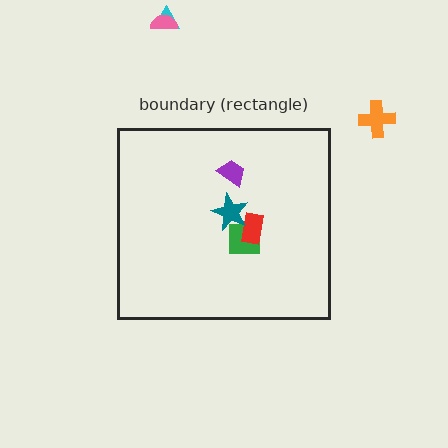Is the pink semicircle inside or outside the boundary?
Outside.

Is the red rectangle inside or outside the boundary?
Inside.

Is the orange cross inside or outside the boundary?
Outside.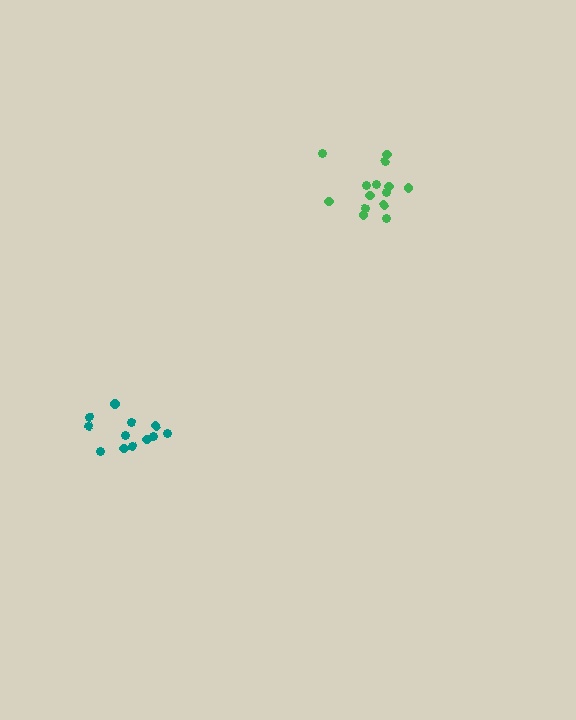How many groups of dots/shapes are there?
There are 2 groups.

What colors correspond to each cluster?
The clusters are colored: green, teal.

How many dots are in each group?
Group 1: 14 dots, Group 2: 12 dots (26 total).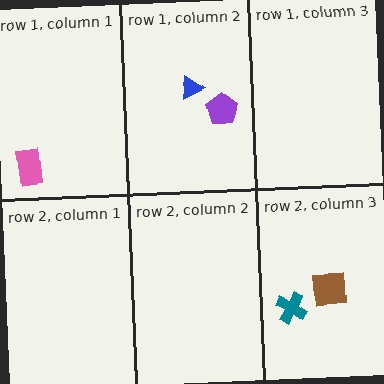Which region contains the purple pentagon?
The row 1, column 2 region.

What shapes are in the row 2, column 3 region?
The teal cross, the brown square.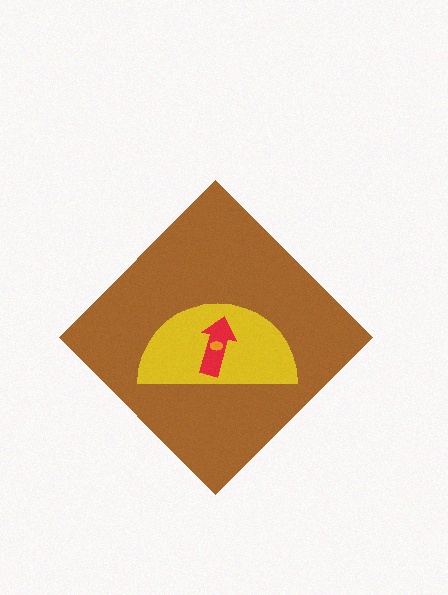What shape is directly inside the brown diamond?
The yellow semicircle.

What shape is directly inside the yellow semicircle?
The red arrow.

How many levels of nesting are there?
4.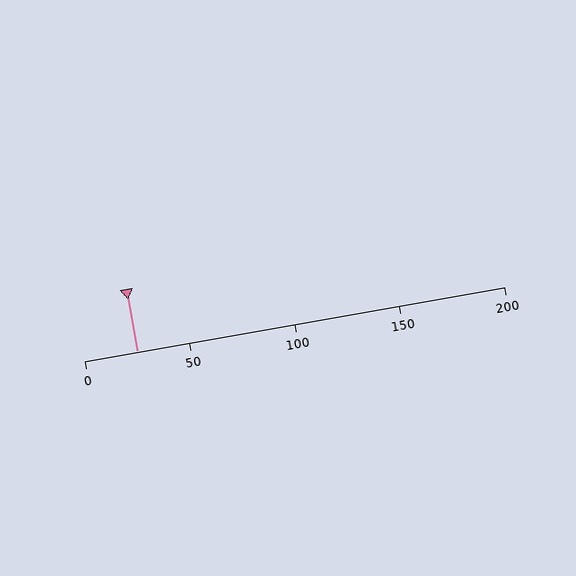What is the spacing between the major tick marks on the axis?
The major ticks are spaced 50 apart.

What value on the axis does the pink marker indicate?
The marker indicates approximately 25.